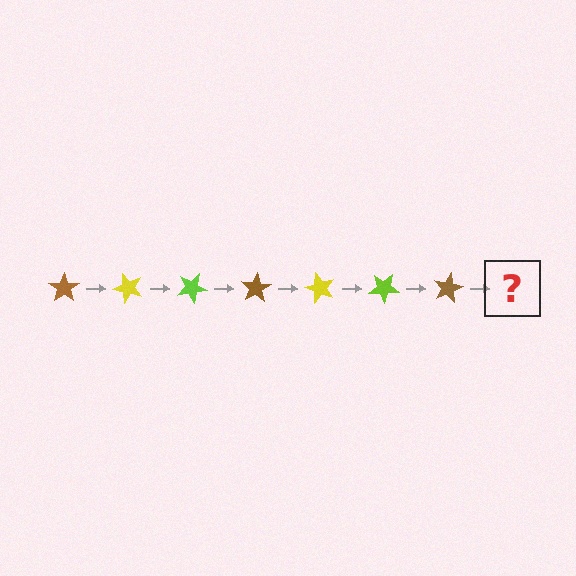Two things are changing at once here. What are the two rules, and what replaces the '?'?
The two rules are that it rotates 50 degrees each step and the color cycles through brown, yellow, and lime. The '?' should be a yellow star, rotated 350 degrees from the start.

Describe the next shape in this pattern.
It should be a yellow star, rotated 350 degrees from the start.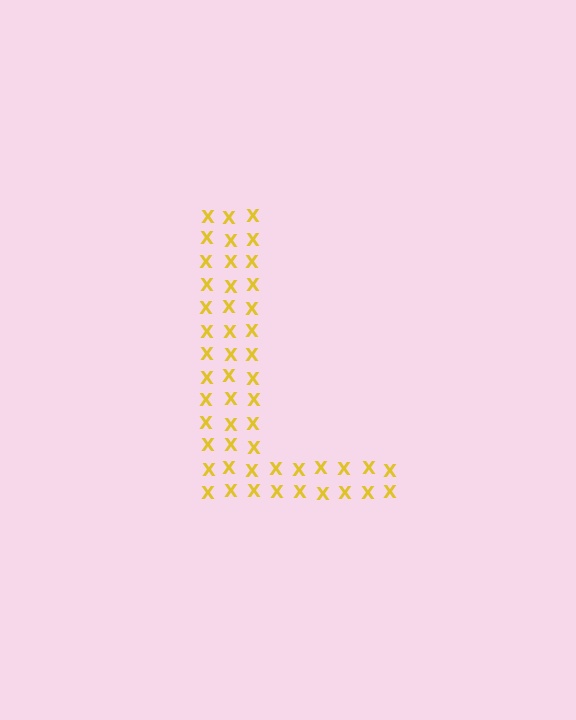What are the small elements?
The small elements are letter X's.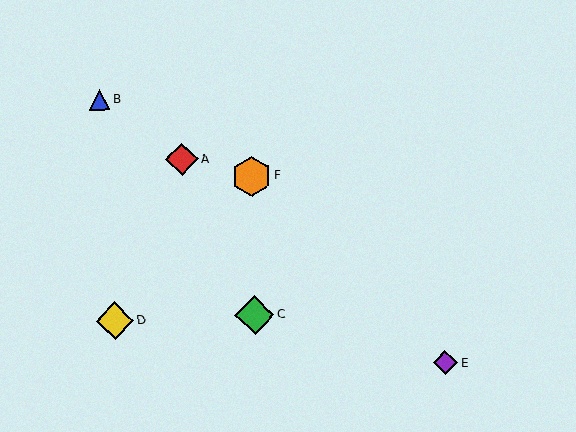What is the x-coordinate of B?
Object B is at x≈99.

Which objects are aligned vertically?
Objects C, F are aligned vertically.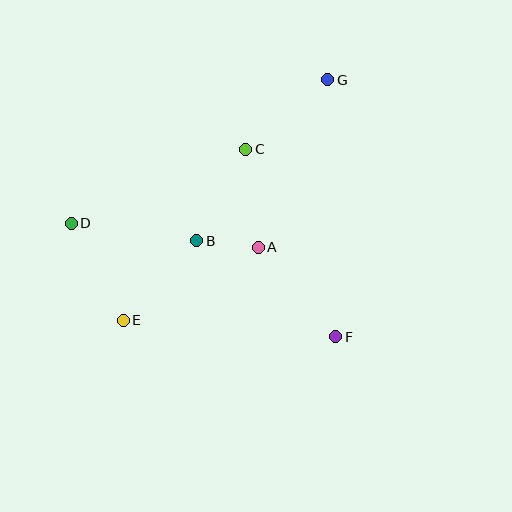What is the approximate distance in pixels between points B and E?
The distance between B and E is approximately 108 pixels.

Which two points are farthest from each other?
Points E and G are farthest from each other.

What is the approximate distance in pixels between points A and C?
The distance between A and C is approximately 99 pixels.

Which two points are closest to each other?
Points A and B are closest to each other.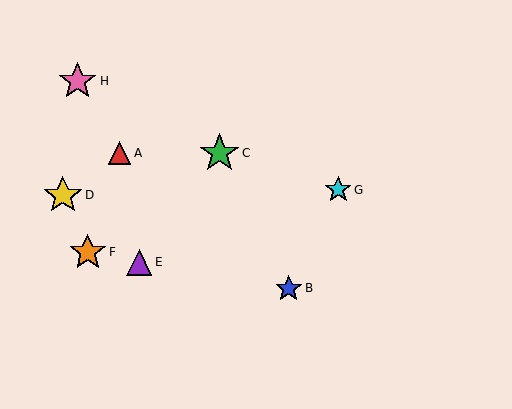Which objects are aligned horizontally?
Objects A, C are aligned horizontally.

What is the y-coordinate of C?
Object C is at y≈153.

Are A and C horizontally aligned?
Yes, both are at y≈153.